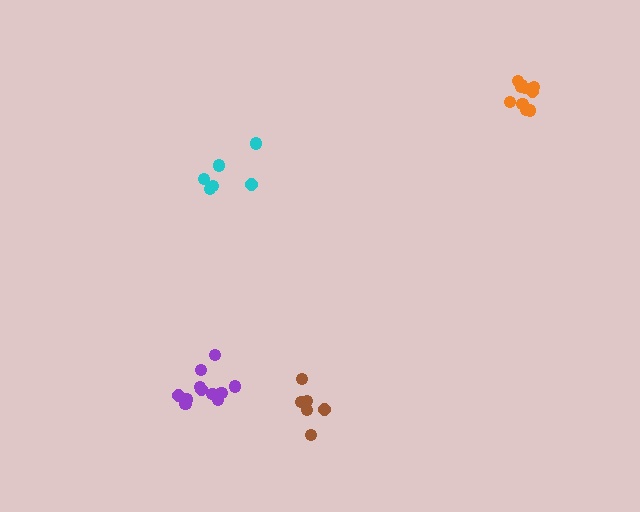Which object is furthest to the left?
The purple cluster is leftmost.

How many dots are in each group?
Group 1: 11 dots, Group 2: 6 dots, Group 3: 10 dots, Group 4: 6 dots (33 total).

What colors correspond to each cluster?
The clusters are colored: purple, cyan, orange, brown.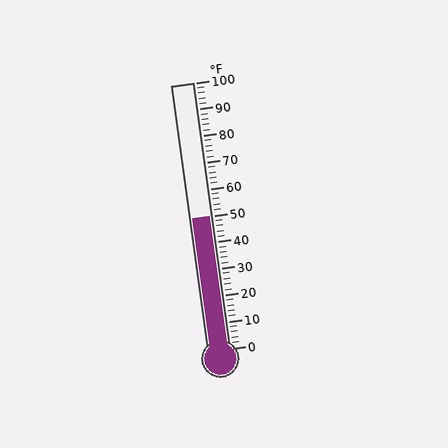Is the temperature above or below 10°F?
The temperature is above 10°F.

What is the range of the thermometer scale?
The thermometer scale ranges from 0°F to 100°F.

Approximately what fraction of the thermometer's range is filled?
The thermometer is filled to approximately 50% of its range.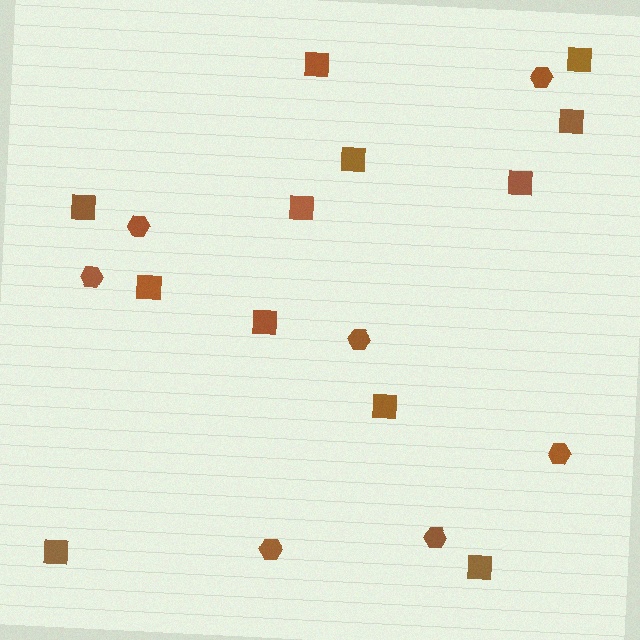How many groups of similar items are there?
There are 2 groups: one group of hexagons (7) and one group of squares (12).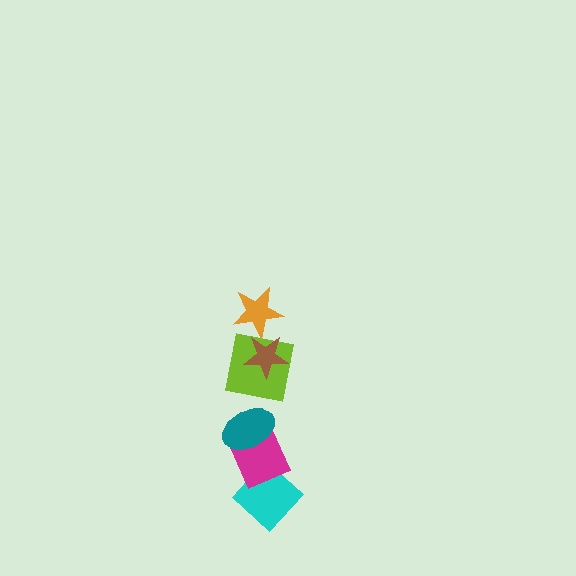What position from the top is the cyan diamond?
The cyan diamond is 6th from the top.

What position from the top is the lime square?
The lime square is 3rd from the top.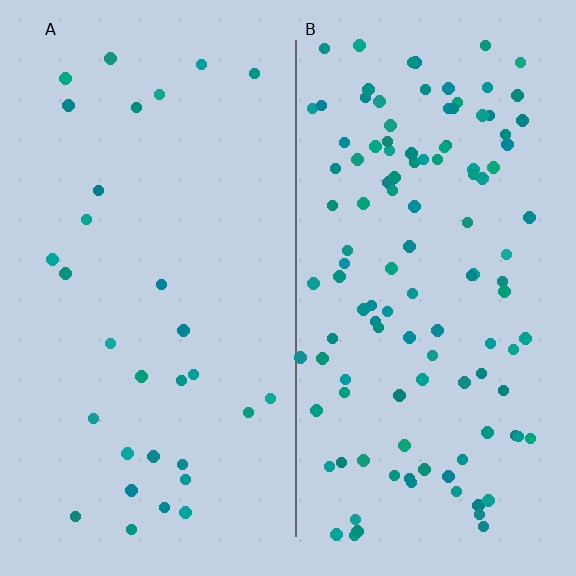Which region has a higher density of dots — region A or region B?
B (the right).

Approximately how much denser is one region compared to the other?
Approximately 3.8× — region B over region A.